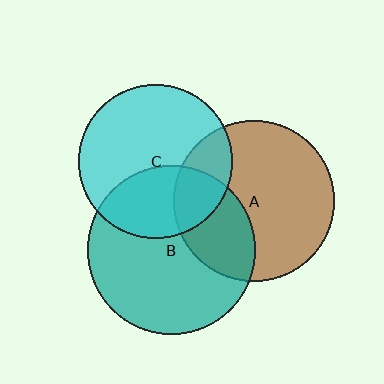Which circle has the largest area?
Circle B (teal).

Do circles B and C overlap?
Yes.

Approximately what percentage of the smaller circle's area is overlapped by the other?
Approximately 35%.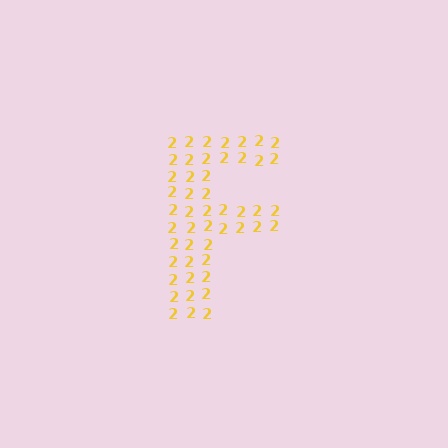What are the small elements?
The small elements are digit 2's.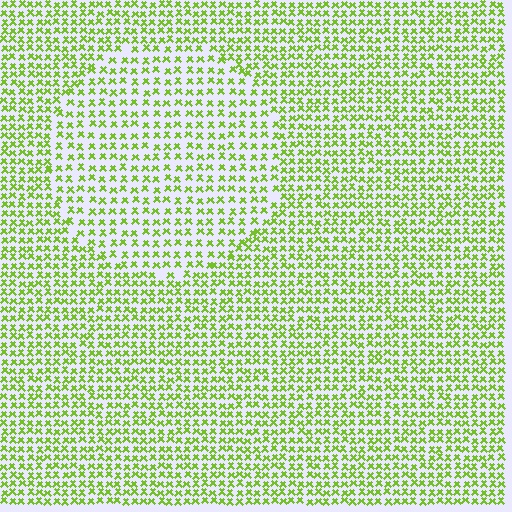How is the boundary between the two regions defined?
The boundary is defined by a change in element density (approximately 1.5x ratio). All elements are the same color, size, and shape.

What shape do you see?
I see a circle.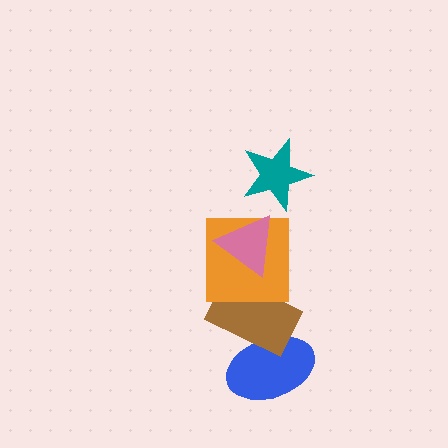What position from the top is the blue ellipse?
The blue ellipse is 5th from the top.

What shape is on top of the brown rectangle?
The orange square is on top of the brown rectangle.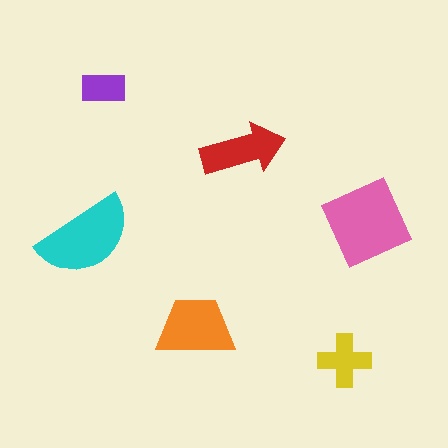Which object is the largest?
The pink square.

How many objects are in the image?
There are 6 objects in the image.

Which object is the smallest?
The purple rectangle.